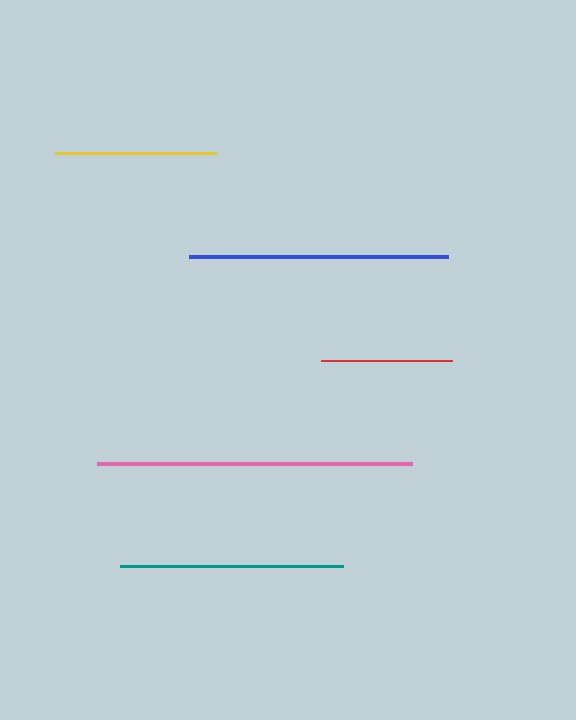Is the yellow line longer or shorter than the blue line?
The blue line is longer than the yellow line.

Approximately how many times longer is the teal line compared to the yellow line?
The teal line is approximately 1.4 times the length of the yellow line.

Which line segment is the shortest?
The red line is the shortest at approximately 131 pixels.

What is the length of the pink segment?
The pink segment is approximately 315 pixels long.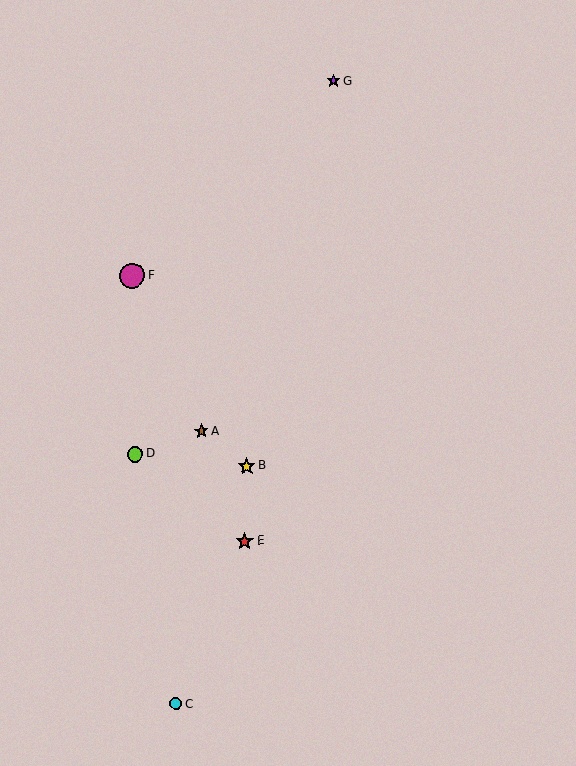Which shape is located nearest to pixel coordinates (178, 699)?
The cyan circle (labeled C) at (176, 703) is nearest to that location.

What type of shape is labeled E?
Shape E is a red star.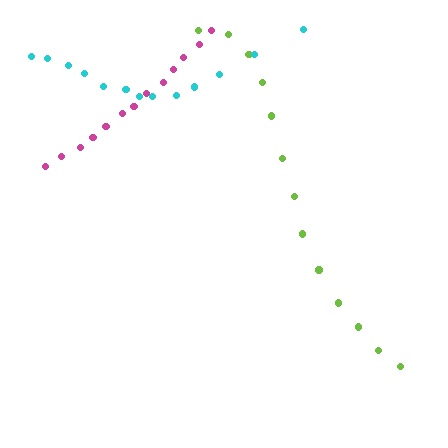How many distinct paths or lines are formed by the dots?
There are 3 distinct paths.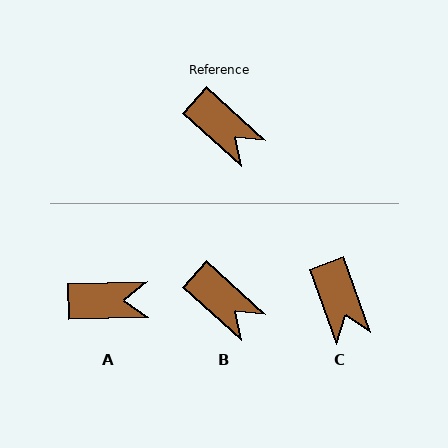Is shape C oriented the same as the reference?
No, it is off by about 28 degrees.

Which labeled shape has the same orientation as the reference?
B.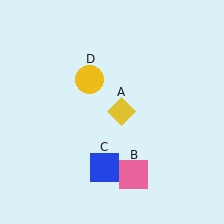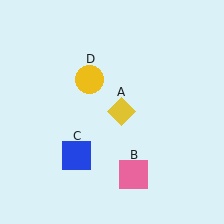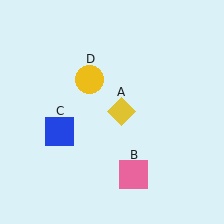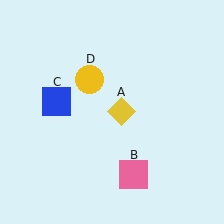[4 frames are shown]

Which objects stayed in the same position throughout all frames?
Yellow diamond (object A) and pink square (object B) and yellow circle (object D) remained stationary.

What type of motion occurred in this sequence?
The blue square (object C) rotated clockwise around the center of the scene.